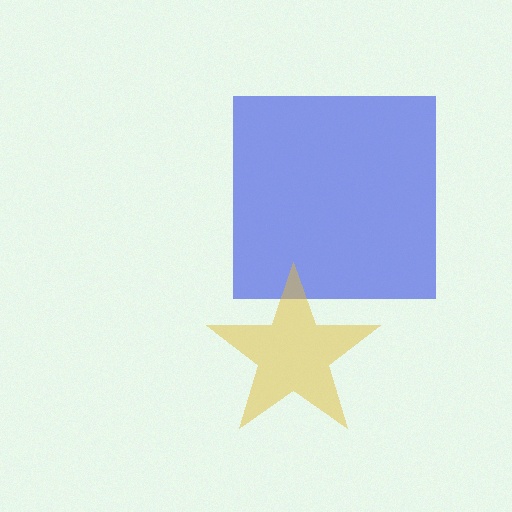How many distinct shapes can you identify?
There are 2 distinct shapes: a blue square, a yellow star.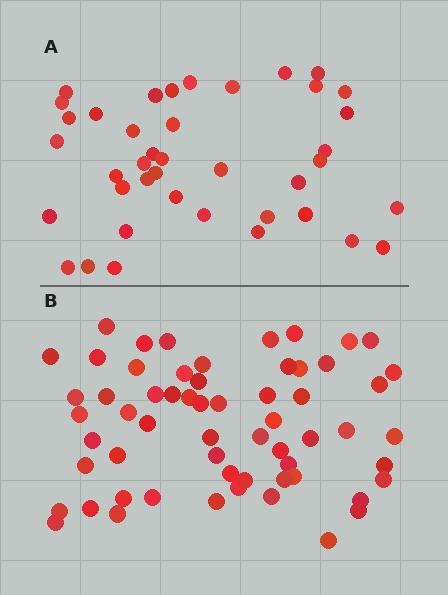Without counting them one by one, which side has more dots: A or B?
Region B (the bottom region) has more dots.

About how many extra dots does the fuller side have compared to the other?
Region B has approximately 20 more dots than region A.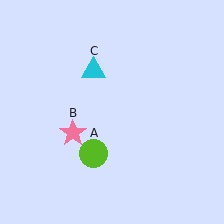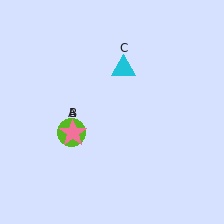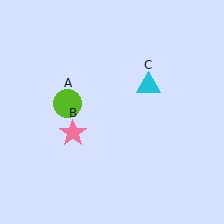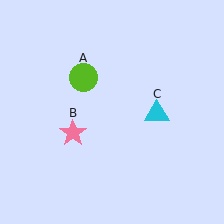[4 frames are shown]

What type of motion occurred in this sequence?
The lime circle (object A), cyan triangle (object C) rotated clockwise around the center of the scene.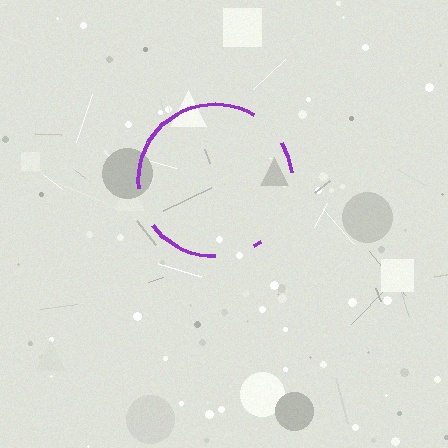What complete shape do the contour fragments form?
The contour fragments form a circle.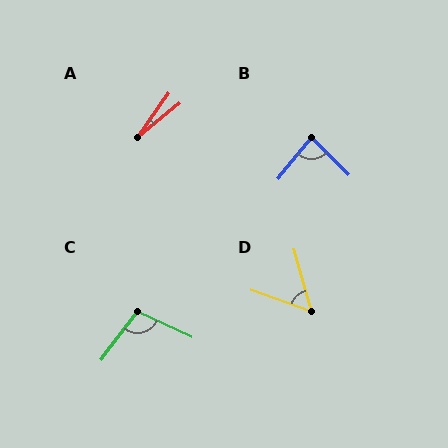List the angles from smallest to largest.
A (15°), D (54°), B (84°), C (102°).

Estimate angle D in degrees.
Approximately 54 degrees.